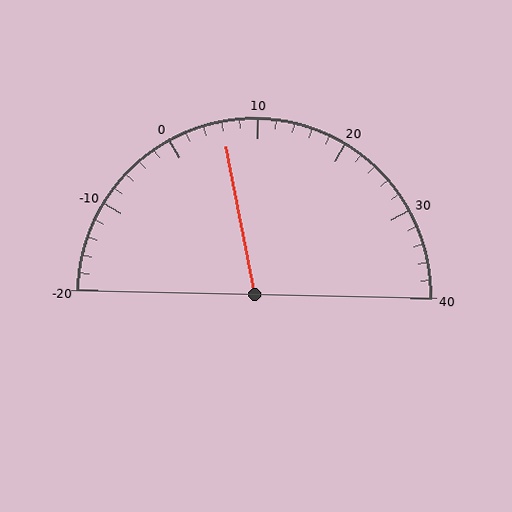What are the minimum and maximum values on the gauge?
The gauge ranges from -20 to 40.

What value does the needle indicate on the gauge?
The needle indicates approximately 6.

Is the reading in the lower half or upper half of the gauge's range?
The reading is in the lower half of the range (-20 to 40).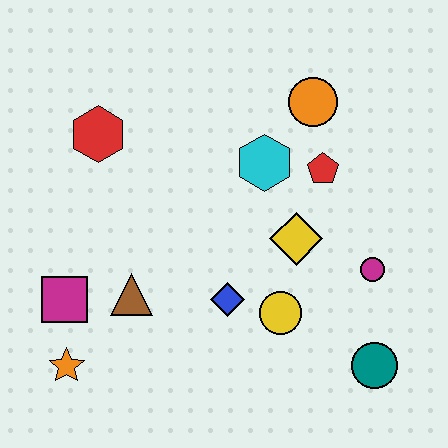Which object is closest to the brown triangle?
The magenta square is closest to the brown triangle.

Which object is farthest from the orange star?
The orange circle is farthest from the orange star.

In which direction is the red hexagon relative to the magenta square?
The red hexagon is above the magenta square.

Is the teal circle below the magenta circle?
Yes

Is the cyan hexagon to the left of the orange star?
No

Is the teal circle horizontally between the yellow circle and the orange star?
No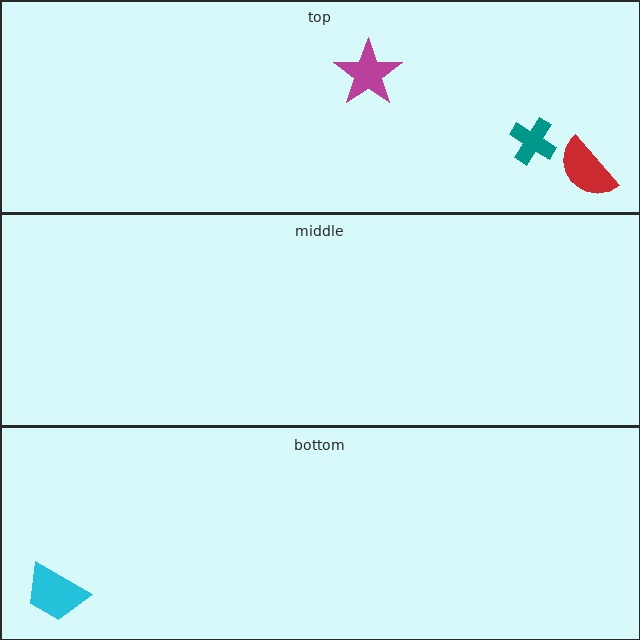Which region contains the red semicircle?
The top region.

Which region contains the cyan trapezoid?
The bottom region.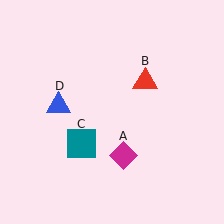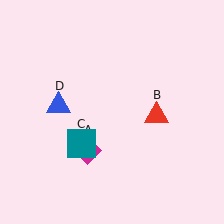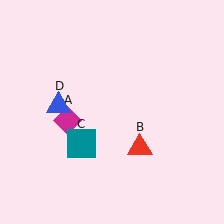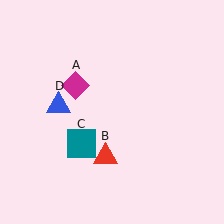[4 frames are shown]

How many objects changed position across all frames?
2 objects changed position: magenta diamond (object A), red triangle (object B).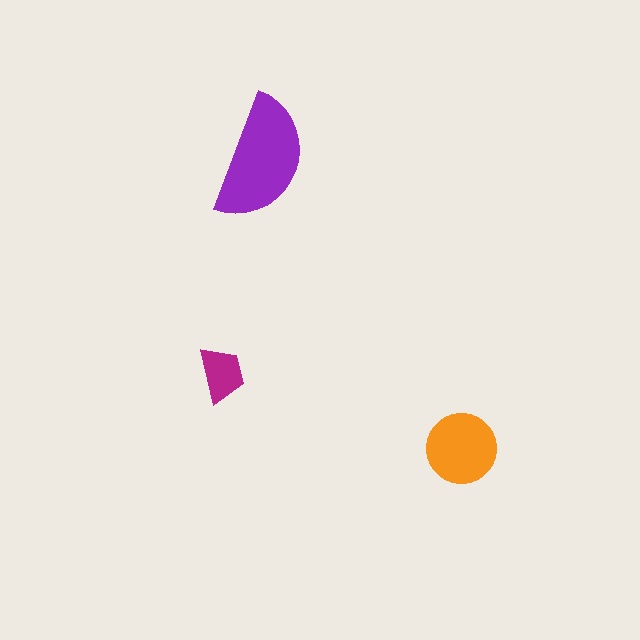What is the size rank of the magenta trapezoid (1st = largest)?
3rd.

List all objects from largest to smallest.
The purple semicircle, the orange circle, the magenta trapezoid.